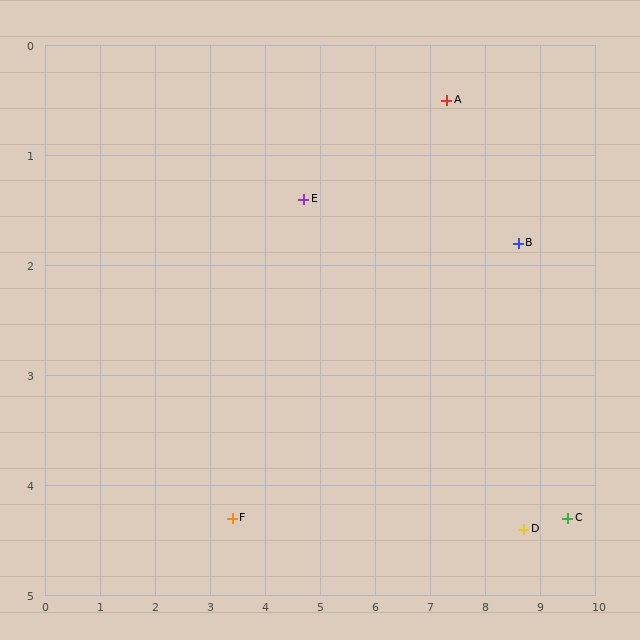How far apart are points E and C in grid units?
Points E and C are about 5.6 grid units apart.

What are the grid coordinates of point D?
Point D is at approximately (8.7, 4.4).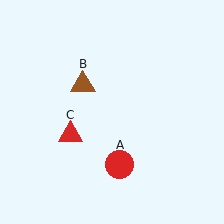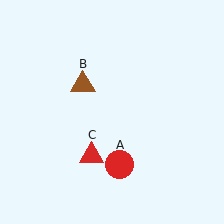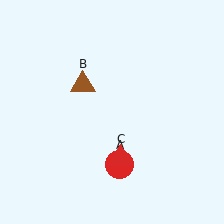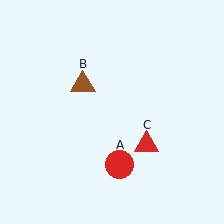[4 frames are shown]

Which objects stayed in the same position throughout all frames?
Red circle (object A) and brown triangle (object B) remained stationary.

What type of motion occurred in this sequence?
The red triangle (object C) rotated counterclockwise around the center of the scene.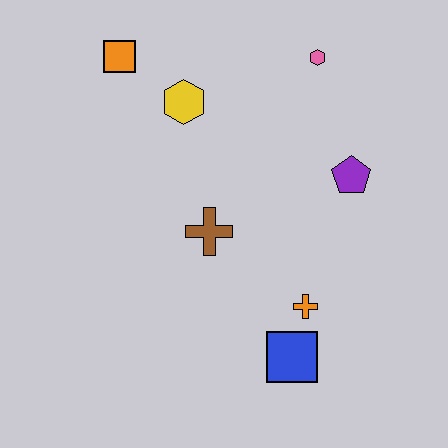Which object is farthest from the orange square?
The blue square is farthest from the orange square.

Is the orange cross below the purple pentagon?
Yes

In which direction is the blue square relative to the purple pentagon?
The blue square is below the purple pentagon.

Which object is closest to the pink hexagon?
The purple pentagon is closest to the pink hexagon.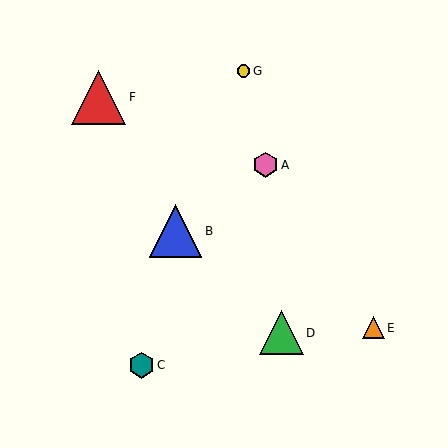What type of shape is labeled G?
Shape G is a yellow circle.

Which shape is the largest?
The red triangle (labeled F) is the largest.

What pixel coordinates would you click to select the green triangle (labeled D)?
Click at (281, 333) to select the green triangle D.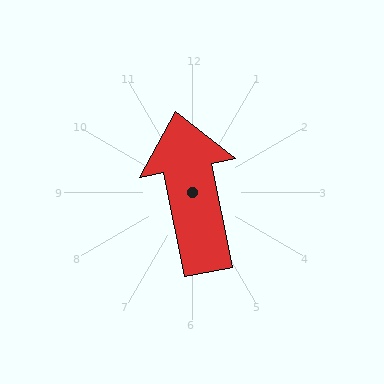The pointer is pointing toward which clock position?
Roughly 12 o'clock.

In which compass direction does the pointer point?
North.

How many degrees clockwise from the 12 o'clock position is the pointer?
Approximately 349 degrees.